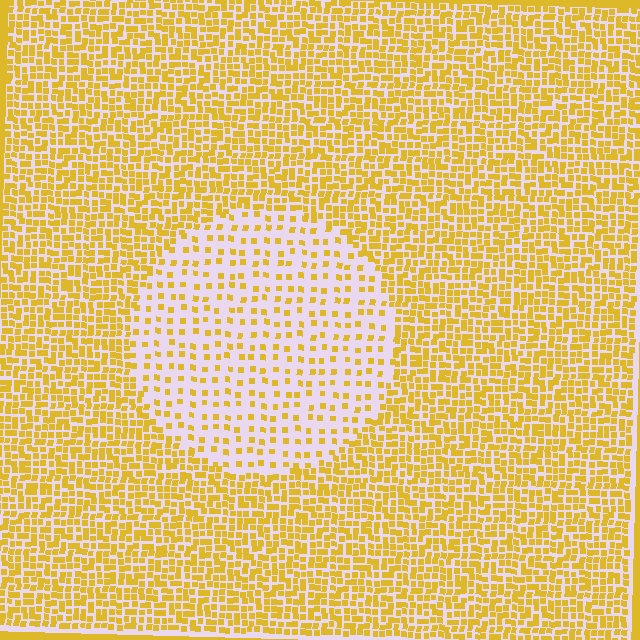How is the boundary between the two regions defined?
The boundary is defined by a change in element density (approximately 2.6x ratio). All elements are the same color, size, and shape.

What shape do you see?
I see a circle.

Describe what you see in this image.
The image contains small yellow elements arranged at two different densities. A circle-shaped region is visible where the elements are less densely packed than the surrounding area.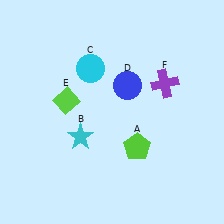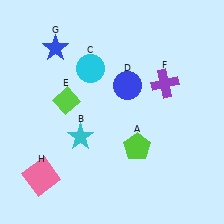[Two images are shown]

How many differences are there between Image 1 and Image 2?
There are 2 differences between the two images.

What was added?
A blue star (G), a pink square (H) were added in Image 2.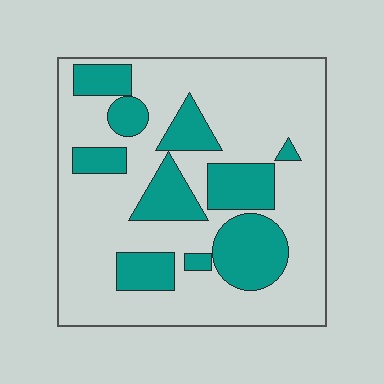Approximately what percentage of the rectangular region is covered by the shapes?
Approximately 30%.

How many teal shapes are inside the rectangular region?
10.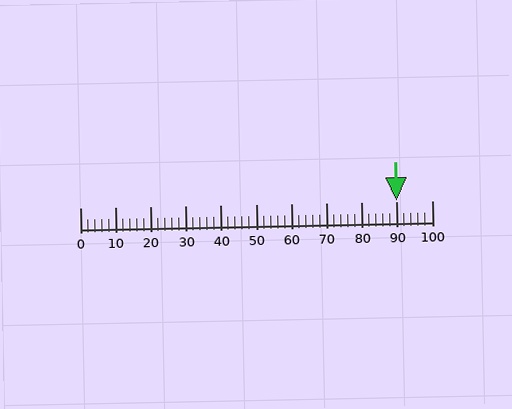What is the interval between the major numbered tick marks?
The major tick marks are spaced 10 units apart.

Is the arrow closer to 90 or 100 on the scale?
The arrow is closer to 90.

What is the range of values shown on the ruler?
The ruler shows values from 0 to 100.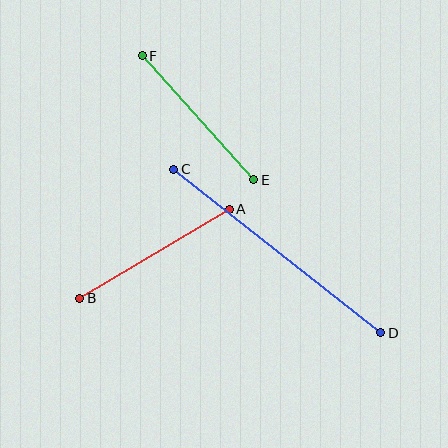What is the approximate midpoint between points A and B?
The midpoint is at approximately (154, 254) pixels.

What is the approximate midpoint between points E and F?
The midpoint is at approximately (198, 118) pixels.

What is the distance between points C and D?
The distance is approximately 264 pixels.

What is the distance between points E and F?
The distance is approximately 167 pixels.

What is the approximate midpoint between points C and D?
The midpoint is at approximately (277, 251) pixels.